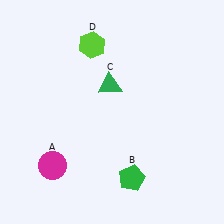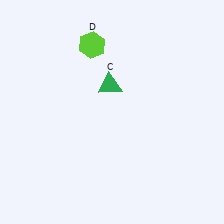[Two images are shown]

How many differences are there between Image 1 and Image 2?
There are 2 differences between the two images.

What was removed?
The magenta circle (A), the green pentagon (B) were removed in Image 2.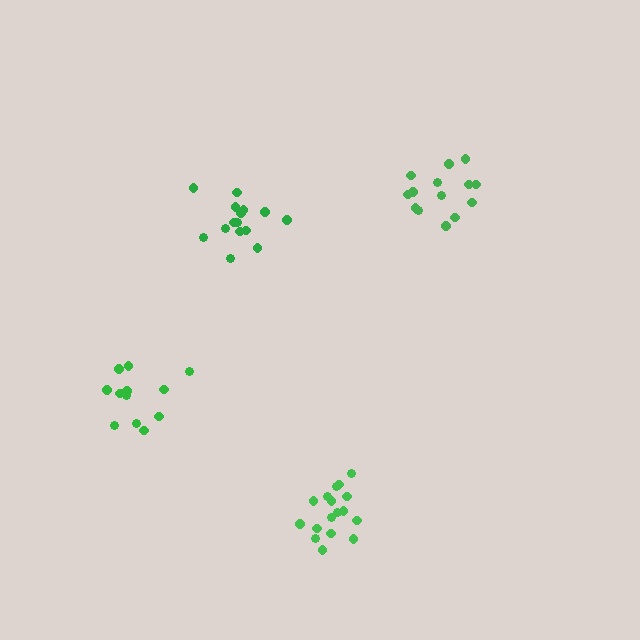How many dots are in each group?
Group 1: 17 dots, Group 2: 15 dots, Group 3: 12 dots, Group 4: 14 dots (58 total).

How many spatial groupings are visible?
There are 4 spatial groupings.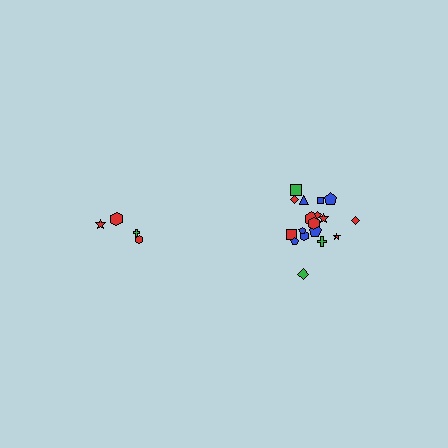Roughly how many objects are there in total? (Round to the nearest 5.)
Roughly 20 objects in total.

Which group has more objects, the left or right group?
The right group.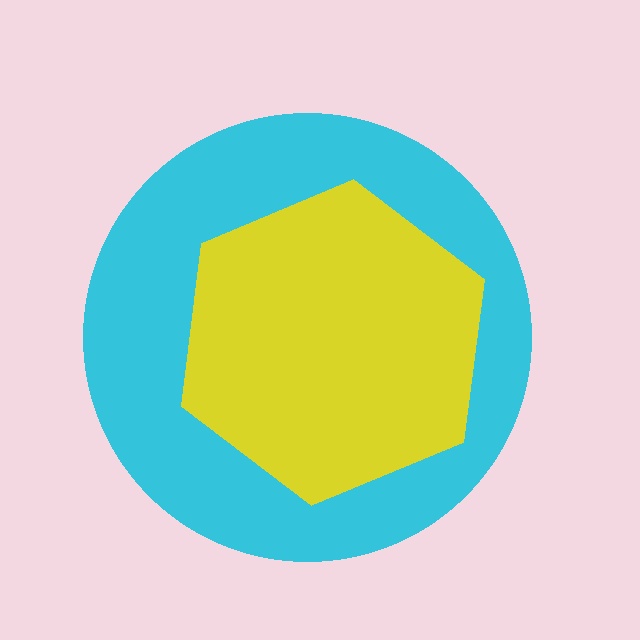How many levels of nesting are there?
2.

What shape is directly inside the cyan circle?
The yellow hexagon.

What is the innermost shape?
The yellow hexagon.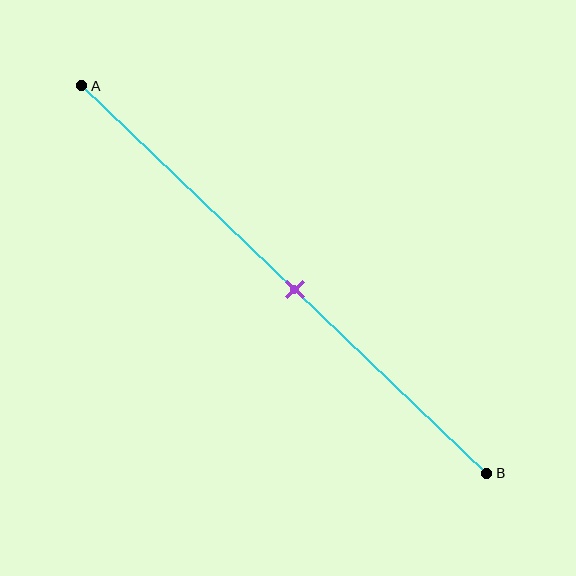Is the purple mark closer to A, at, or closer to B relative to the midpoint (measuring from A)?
The purple mark is approximately at the midpoint of segment AB.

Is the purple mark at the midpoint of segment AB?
Yes, the mark is approximately at the midpoint.